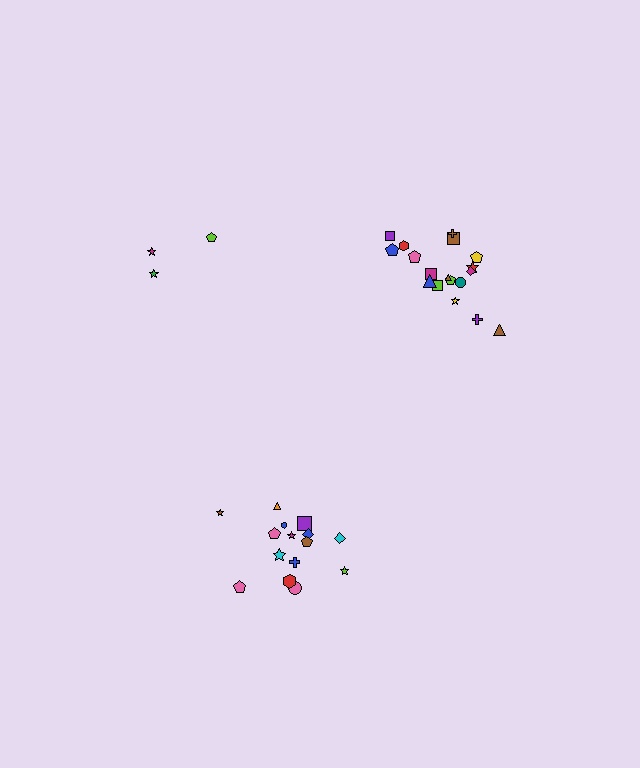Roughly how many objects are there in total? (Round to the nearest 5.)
Roughly 35 objects in total.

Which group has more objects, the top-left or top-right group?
The top-right group.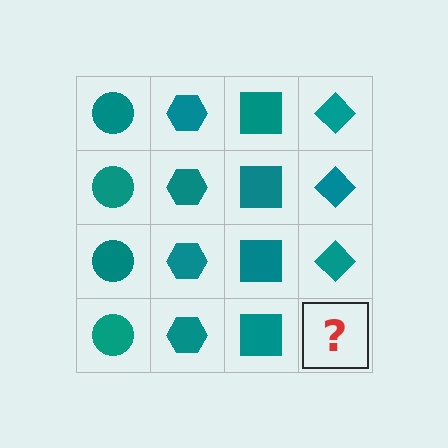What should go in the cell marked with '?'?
The missing cell should contain a teal diamond.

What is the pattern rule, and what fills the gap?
The rule is that each column has a consistent shape. The gap should be filled with a teal diamond.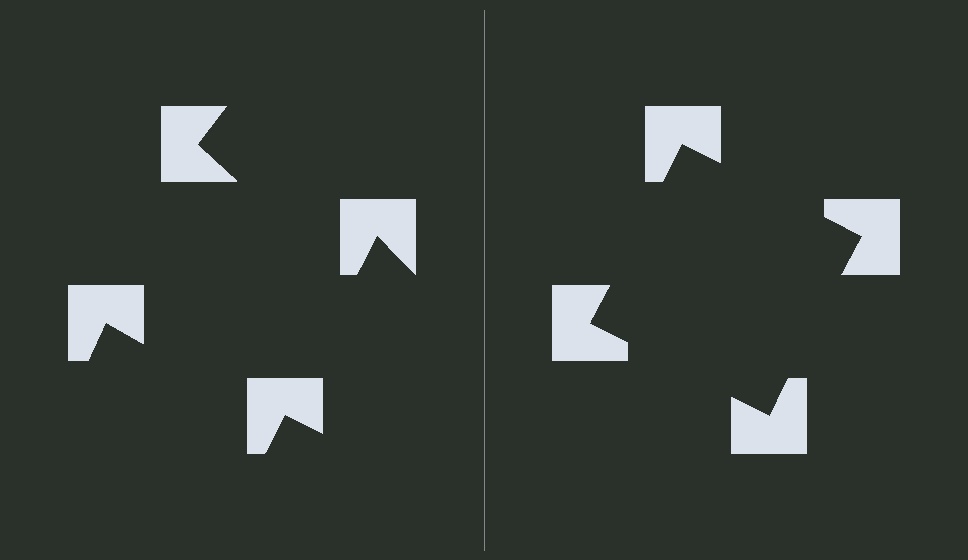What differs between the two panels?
The notched squares are positioned identically on both sides; only the wedge orientations differ. On the right they align to a square; on the left they are misaligned.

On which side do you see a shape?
An illusory square appears on the right side. On the left side the wedge cuts are rotated, so no coherent shape forms.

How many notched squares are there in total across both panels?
8 — 4 on each side.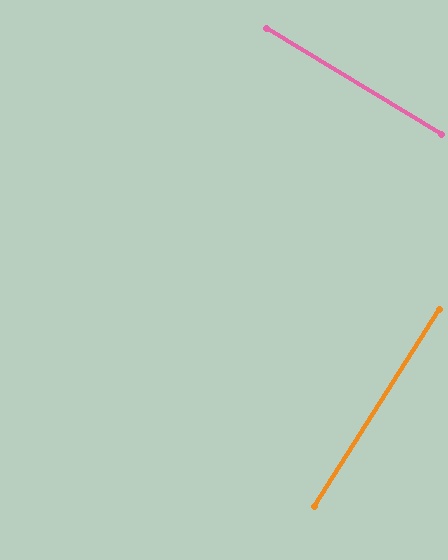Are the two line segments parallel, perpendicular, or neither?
Perpendicular — they meet at approximately 89°.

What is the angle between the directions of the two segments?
Approximately 89 degrees.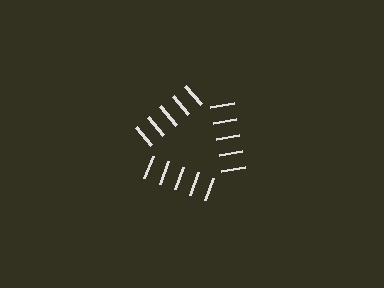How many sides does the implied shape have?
3 sides — the line-ends trace a triangle.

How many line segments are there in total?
15 — 5 along each of the 3 edges.